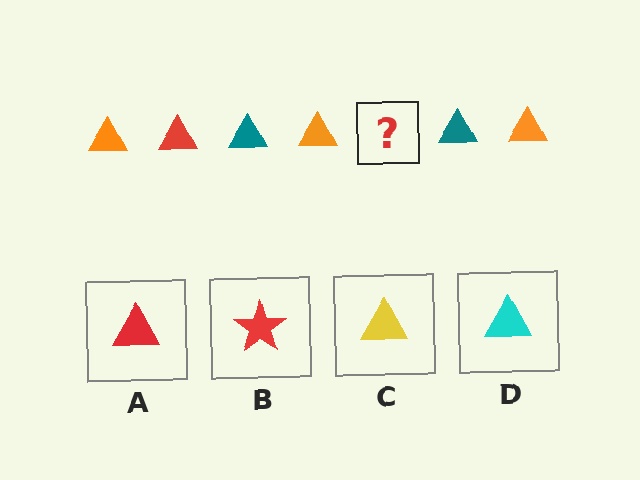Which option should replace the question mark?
Option A.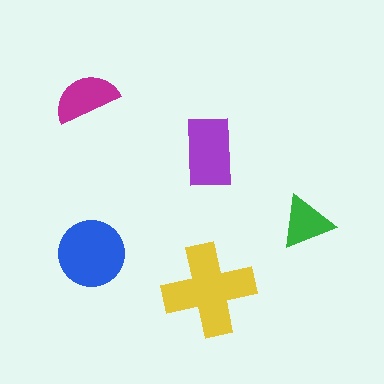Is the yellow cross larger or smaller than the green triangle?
Larger.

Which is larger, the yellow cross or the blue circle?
The yellow cross.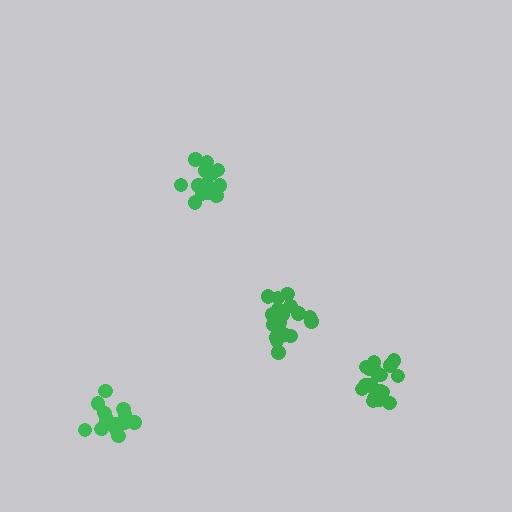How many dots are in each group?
Group 1: 15 dots, Group 2: 21 dots, Group 3: 16 dots, Group 4: 20 dots (72 total).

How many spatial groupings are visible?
There are 4 spatial groupings.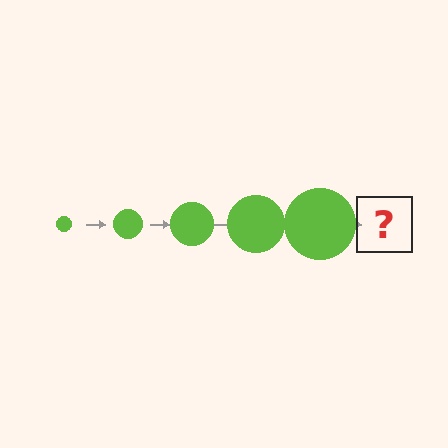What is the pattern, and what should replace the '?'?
The pattern is that the circle gets progressively larger each step. The '?' should be a lime circle, larger than the previous one.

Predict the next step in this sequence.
The next step is a lime circle, larger than the previous one.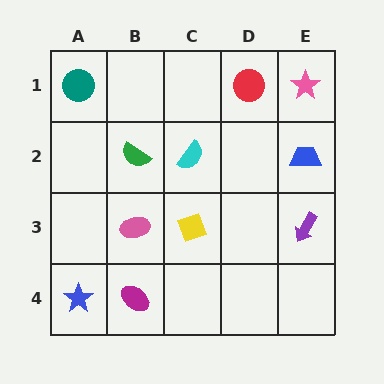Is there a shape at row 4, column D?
No, that cell is empty.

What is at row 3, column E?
A purple arrow.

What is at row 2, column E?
A blue trapezoid.